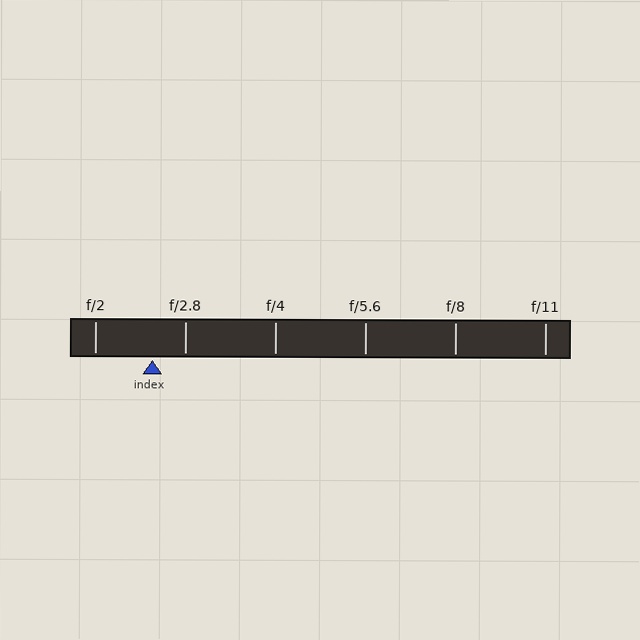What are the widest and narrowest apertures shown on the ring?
The widest aperture shown is f/2 and the narrowest is f/11.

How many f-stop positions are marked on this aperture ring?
There are 6 f-stop positions marked.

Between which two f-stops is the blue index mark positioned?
The index mark is between f/2 and f/2.8.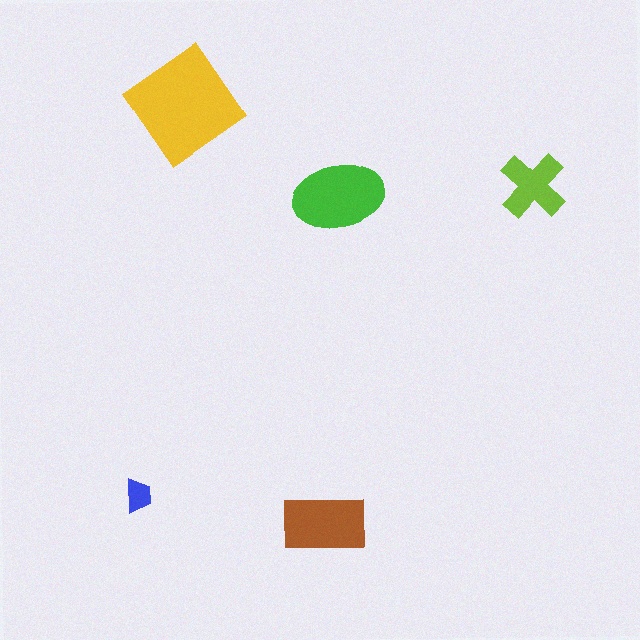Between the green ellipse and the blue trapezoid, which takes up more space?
The green ellipse.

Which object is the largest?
The yellow diamond.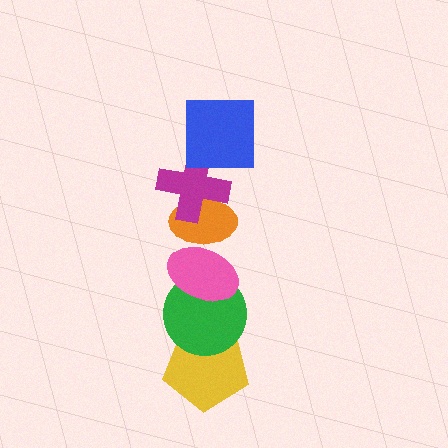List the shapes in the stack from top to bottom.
From top to bottom: the blue square, the magenta cross, the orange ellipse, the pink ellipse, the green circle, the yellow pentagon.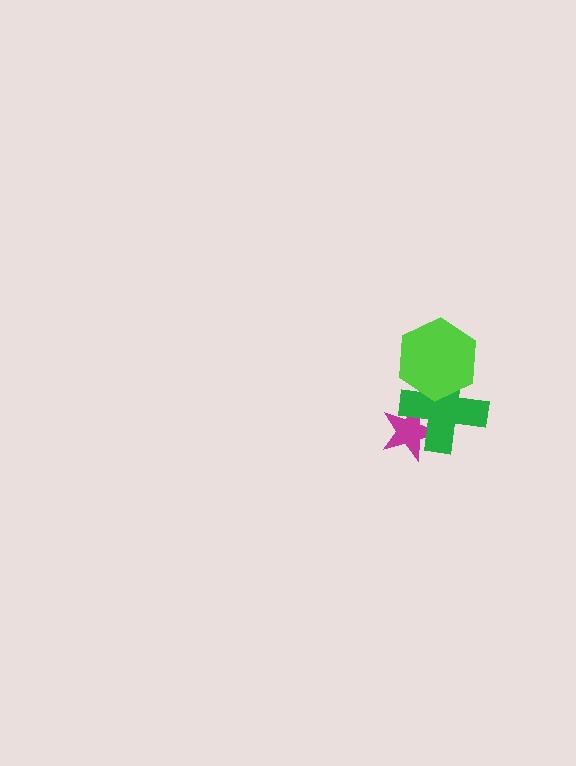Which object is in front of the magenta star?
The green cross is in front of the magenta star.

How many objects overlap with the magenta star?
1 object overlaps with the magenta star.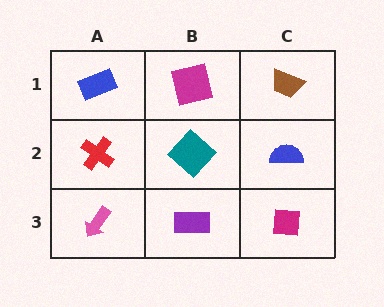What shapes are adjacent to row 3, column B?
A teal diamond (row 2, column B), a pink arrow (row 3, column A), a magenta square (row 3, column C).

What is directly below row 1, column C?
A blue semicircle.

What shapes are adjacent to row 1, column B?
A teal diamond (row 2, column B), a blue rectangle (row 1, column A), a brown trapezoid (row 1, column C).